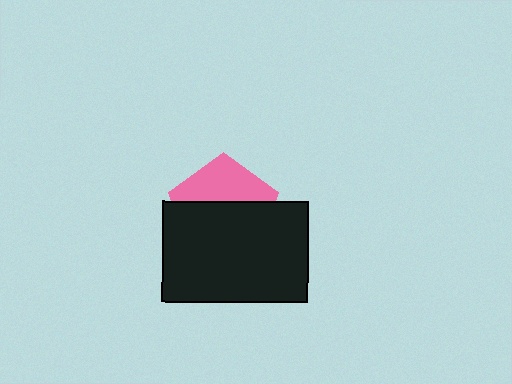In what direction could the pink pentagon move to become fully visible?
The pink pentagon could move up. That would shift it out from behind the black rectangle entirely.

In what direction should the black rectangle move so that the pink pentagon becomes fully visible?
The black rectangle should move down. That is the shortest direction to clear the overlap and leave the pink pentagon fully visible.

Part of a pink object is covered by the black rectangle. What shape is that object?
It is a pentagon.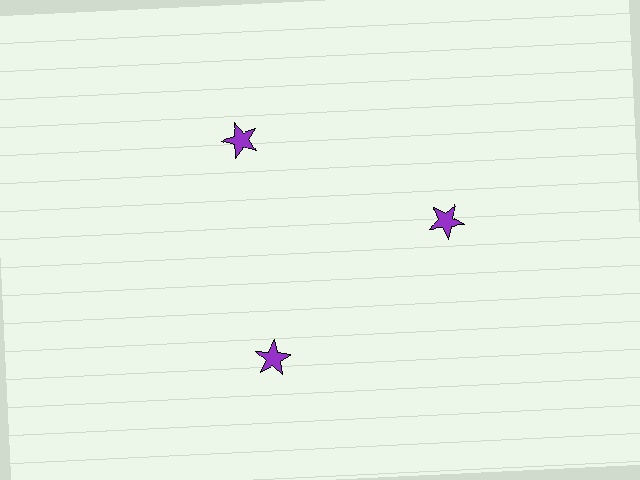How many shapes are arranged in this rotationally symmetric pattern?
There are 3 shapes, arranged in 3 groups of 1.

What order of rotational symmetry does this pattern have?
This pattern has 3-fold rotational symmetry.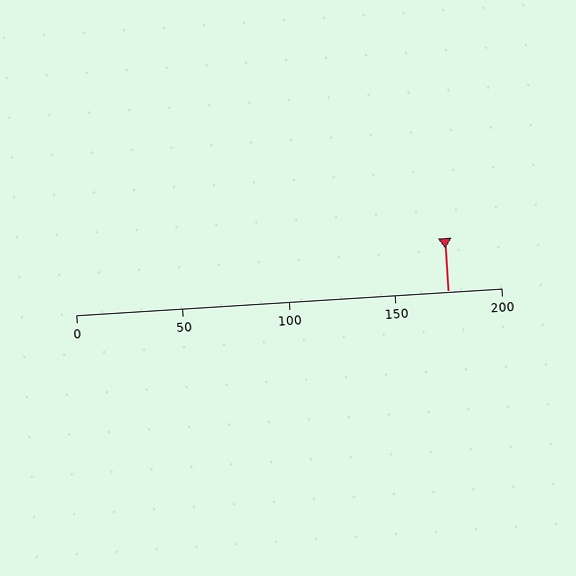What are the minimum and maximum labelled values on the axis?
The axis runs from 0 to 200.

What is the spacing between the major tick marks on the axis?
The major ticks are spaced 50 apart.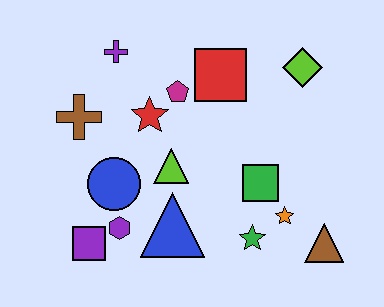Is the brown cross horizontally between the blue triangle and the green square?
No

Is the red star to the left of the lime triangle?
Yes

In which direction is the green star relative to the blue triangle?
The green star is to the right of the blue triangle.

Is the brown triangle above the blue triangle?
No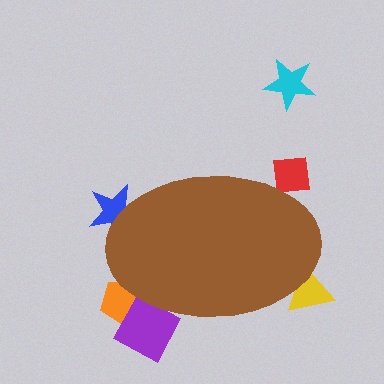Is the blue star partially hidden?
Yes, the blue star is partially hidden behind the brown ellipse.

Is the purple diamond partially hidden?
Yes, the purple diamond is partially hidden behind the brown ellipse.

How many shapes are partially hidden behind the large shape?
5 shapes are partially hidden.